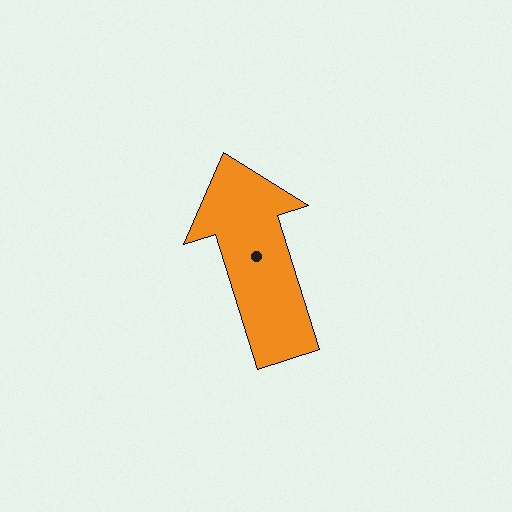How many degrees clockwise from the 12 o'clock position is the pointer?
Approximately 342 degrees.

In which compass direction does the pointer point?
North.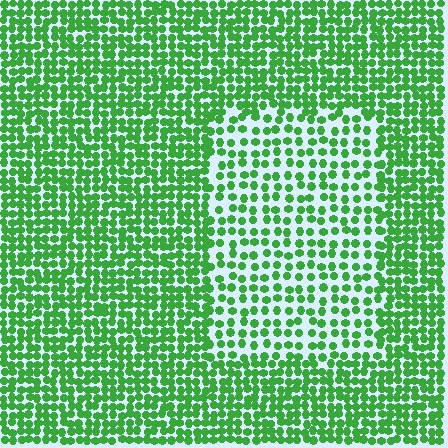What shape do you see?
I see a rectangle.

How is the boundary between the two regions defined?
The boundary is defined by a change in element density (approximately 1.8x ratio). All elements are the same color, size, and shape.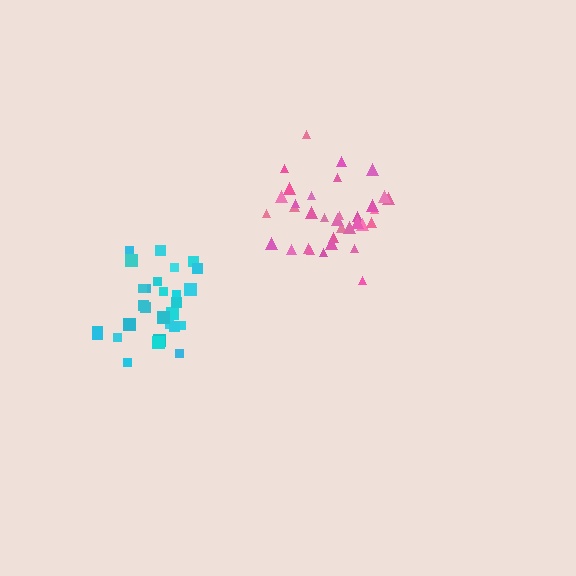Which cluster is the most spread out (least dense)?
Cyan.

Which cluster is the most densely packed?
Pink.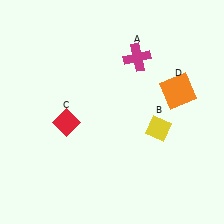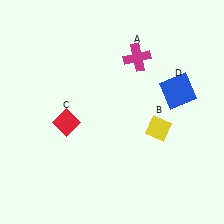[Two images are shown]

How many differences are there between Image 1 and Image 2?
There is 1 difference between the two images.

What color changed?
The square (D) changed from orange in Image 1 to blue in Image 2.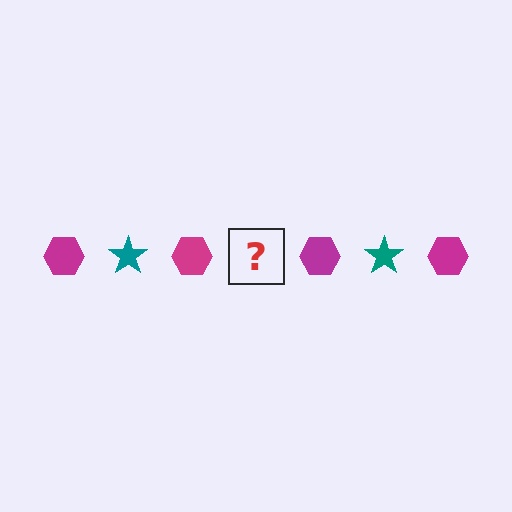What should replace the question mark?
The question mark should be replaced with a teal star.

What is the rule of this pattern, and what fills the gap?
The rule is that the pattern alternates between magenta hexagon and teal star. The gap should be filled with a teal star.